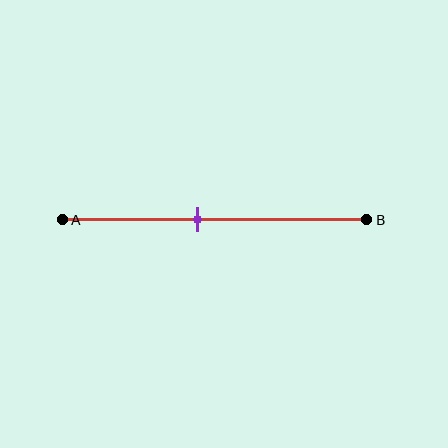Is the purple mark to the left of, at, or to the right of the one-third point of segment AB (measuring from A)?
The purple mark is to the right of the one-third point of segment AB.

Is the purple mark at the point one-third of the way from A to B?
No, the mark is at about 45% from A, not at the 33% one-third point.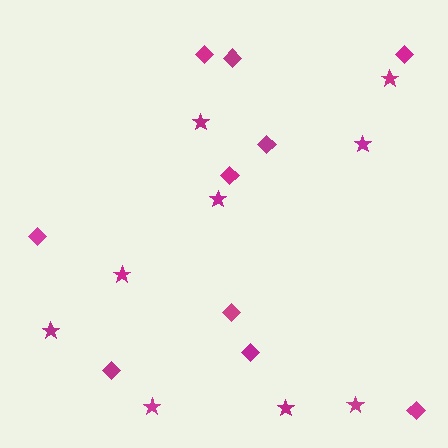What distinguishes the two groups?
There are 2 groups: one group of diamonds (10) and one group of stars (9).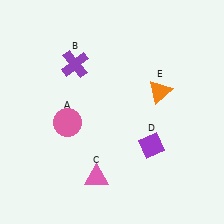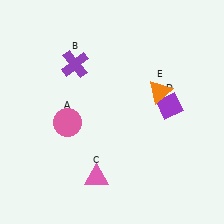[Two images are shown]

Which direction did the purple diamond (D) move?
The purple diamond (D) moved up.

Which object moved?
The purple diamond (D) moved up.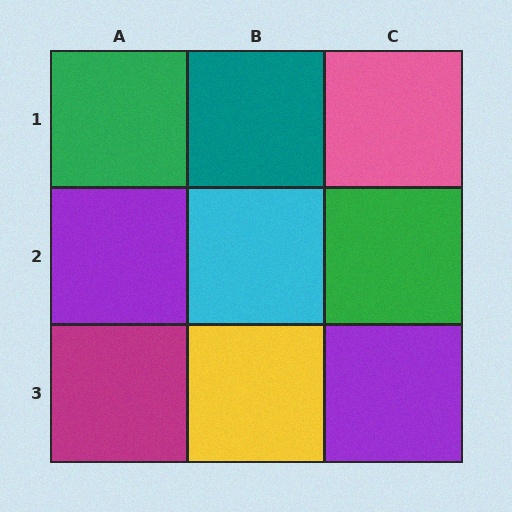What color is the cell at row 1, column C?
Pink.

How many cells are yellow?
1 cell is yellow.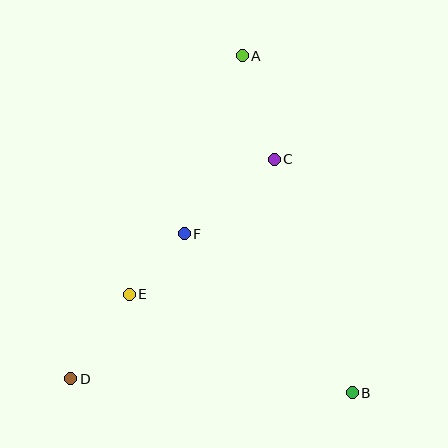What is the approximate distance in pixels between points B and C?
The distance between B and C is approximately 246 pixels.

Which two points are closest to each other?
Points E and F are closest to each other.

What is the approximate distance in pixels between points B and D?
The distance between B and D is approximately 282 pixels.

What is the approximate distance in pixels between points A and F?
The distance between A and F is approximately 187 pixels.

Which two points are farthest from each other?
Points A and D are farthest from each other.